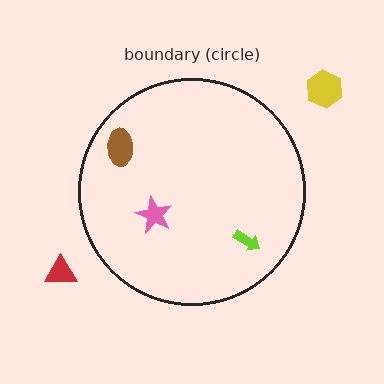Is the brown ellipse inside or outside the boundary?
Inside.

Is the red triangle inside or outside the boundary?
Outside.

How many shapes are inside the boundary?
3 inside, 2 outside.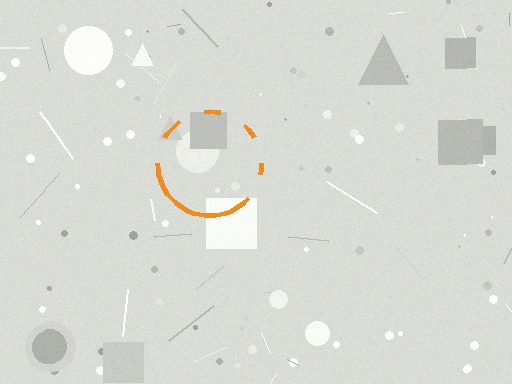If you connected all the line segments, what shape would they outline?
They would outline a circle.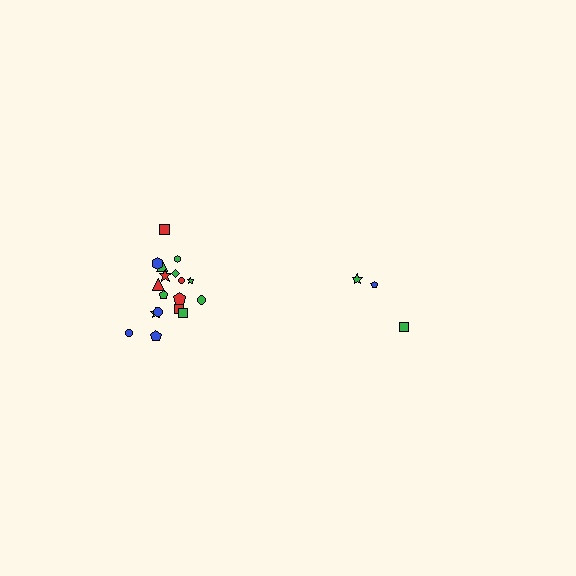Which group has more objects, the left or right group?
The left group.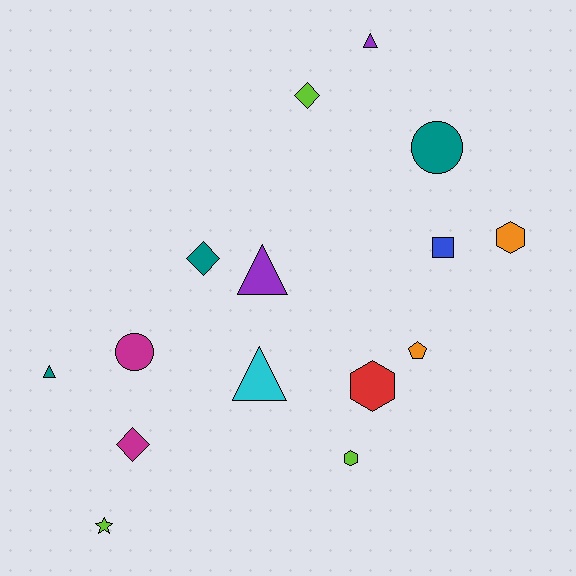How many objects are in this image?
There are 15 objects.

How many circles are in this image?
There are 2 circles.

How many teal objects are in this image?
There are 3 teal objects.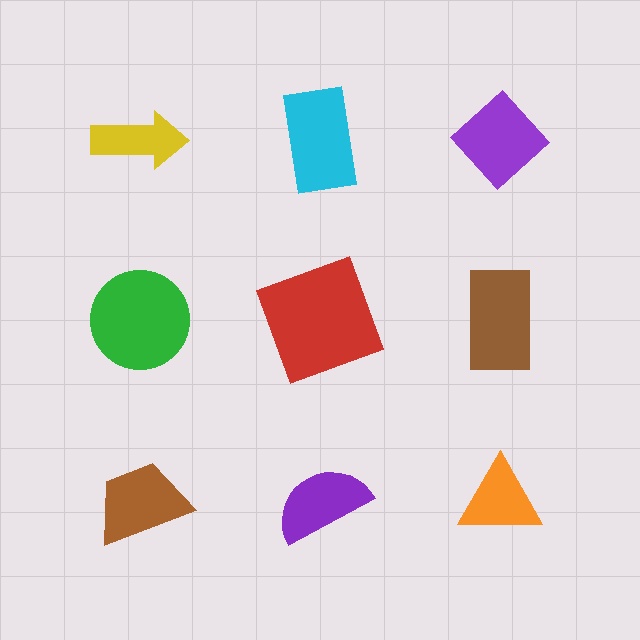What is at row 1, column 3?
A purple diamond.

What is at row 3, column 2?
A purple semicircle.